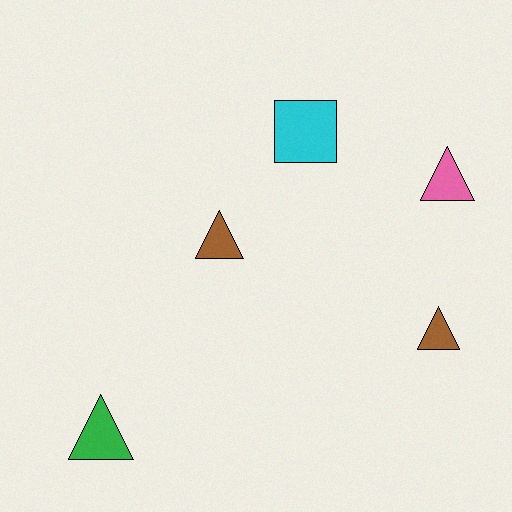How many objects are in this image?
There are 5 objects.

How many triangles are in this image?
There are 4 triangles.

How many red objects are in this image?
There are no red objects.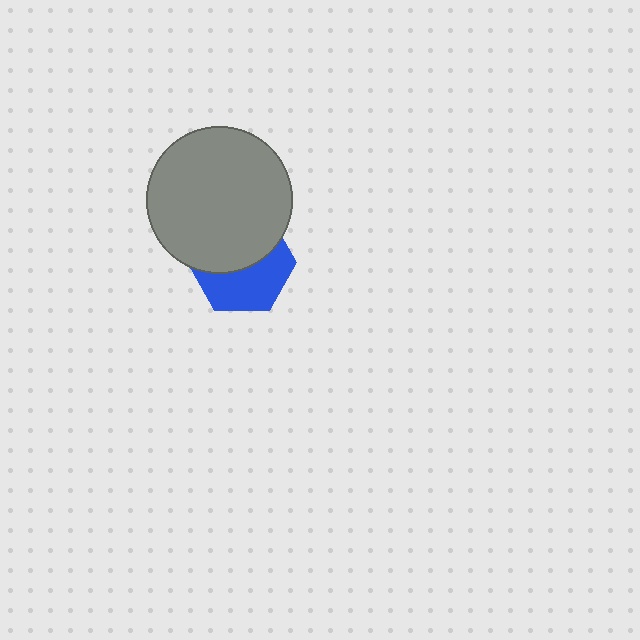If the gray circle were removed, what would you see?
You would see the complete blue hexagon.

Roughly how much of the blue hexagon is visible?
About half of it is visible (roughly 49%).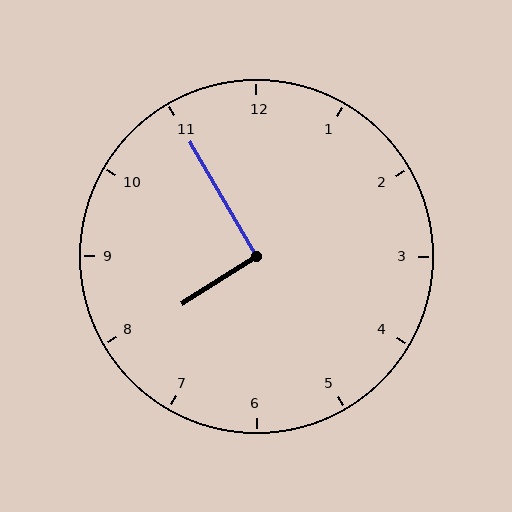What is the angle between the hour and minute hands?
Approximately 92 degrees.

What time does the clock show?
7:55.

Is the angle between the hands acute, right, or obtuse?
It is right.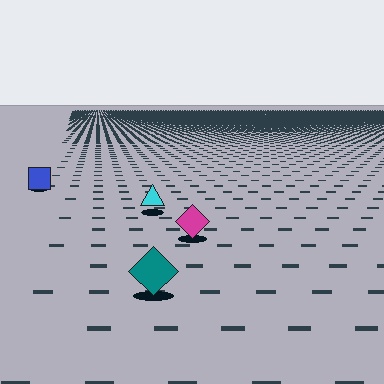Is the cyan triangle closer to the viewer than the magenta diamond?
No. The magenta diamond is closer — you can tell from the texture gradient: the ground texture is coarser near it.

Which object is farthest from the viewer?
The blue square is farthest from the viewer. It appears smaller and the ground texture around it is denser.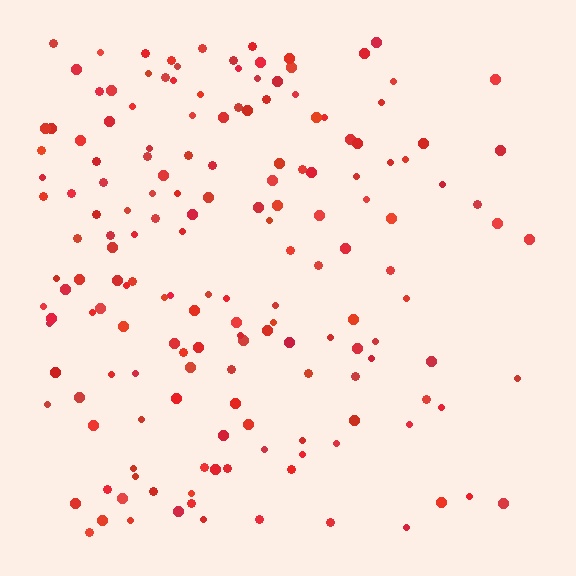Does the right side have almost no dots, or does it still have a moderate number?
Still a moderate number, just noticeably fewer than the left.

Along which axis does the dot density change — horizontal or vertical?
Horizontal.